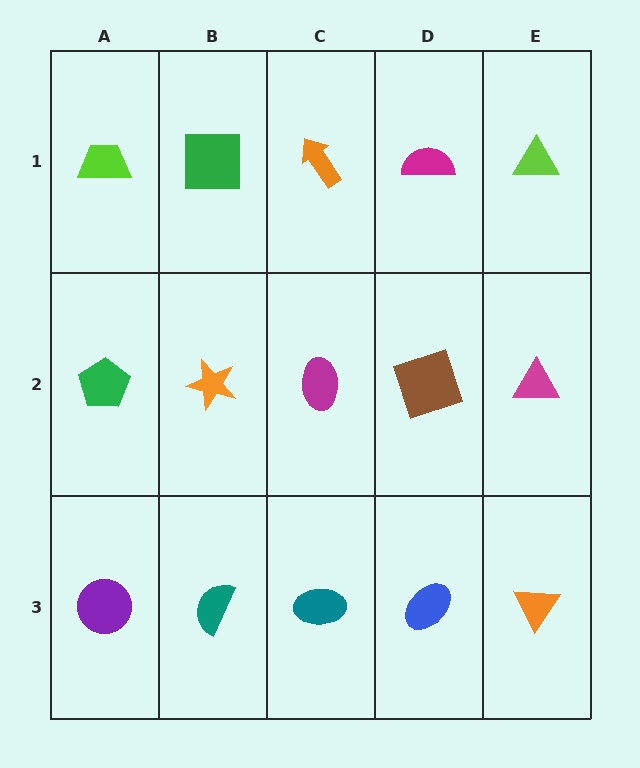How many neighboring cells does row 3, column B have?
3.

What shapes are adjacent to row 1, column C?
A magenta ellipse (row 2, column C), a green square (row 1, column B), a magenta semicircle (row 1, column D).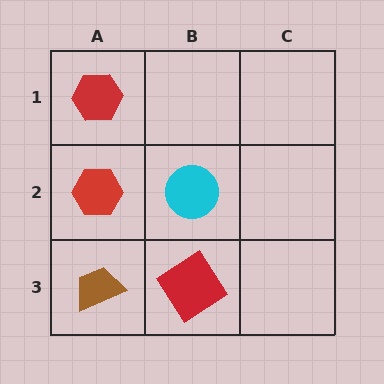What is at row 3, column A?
A brown trapezoid.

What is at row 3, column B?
A red diamond.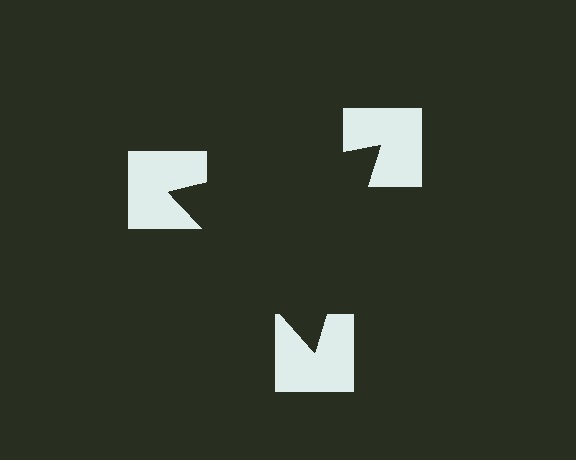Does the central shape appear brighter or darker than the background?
It typically appears slightly darker than the background, even though no actual brightness change is drawn.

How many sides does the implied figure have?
3 sides.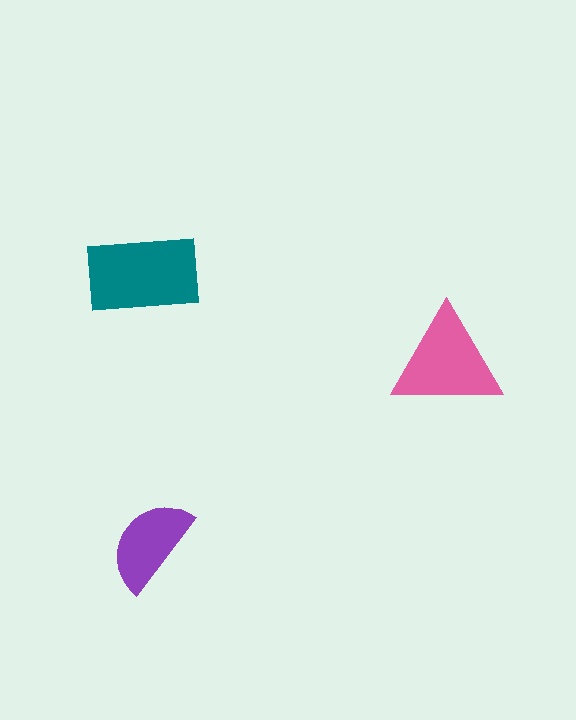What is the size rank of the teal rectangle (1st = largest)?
1st.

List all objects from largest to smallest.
The teal rectangle, the pink triangle, the purple semicircle.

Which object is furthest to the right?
The pink triangle is rightmost.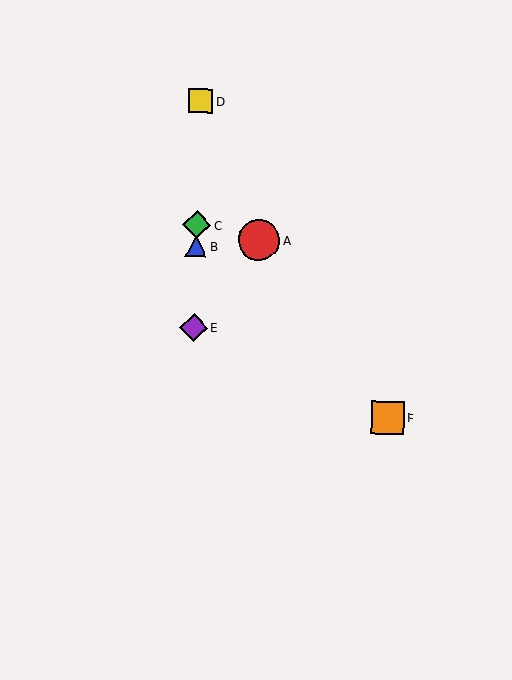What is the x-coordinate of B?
Object B is at x≈196.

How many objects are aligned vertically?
4 objects (B, C, D, E) are aligned vertically.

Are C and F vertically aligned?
No, C is at x≈197 and F is at x≈387.